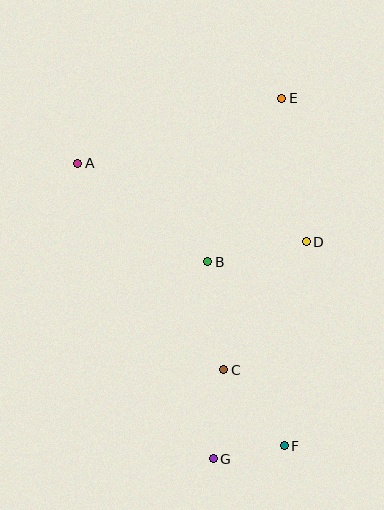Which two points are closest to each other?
Points F and G are closest to each other.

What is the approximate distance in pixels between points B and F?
The distance between B and F is approximately 199 pixels.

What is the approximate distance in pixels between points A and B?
The distance between A and B is approximately 163 pixels.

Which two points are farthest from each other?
Points E and G are farthest from each other.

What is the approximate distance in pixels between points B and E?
The distance between B and E is approximately 179 pixels.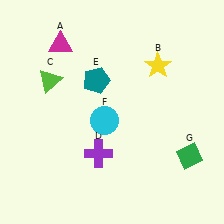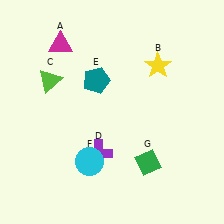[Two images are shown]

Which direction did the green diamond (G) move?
The green diamond (G) moved left.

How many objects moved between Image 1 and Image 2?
2 objects moved between the two images.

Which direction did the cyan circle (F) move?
The cyan circle (F) moved down.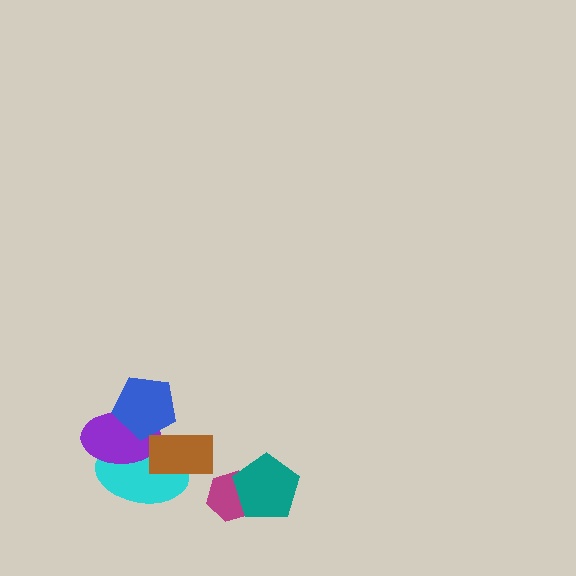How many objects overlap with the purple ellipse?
3 objects overlap with the purple ellipse.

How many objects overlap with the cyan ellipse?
3 objects overlap with the cyan ellipse.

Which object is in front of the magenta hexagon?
The teal pentagon is in front of the magenta hexagon.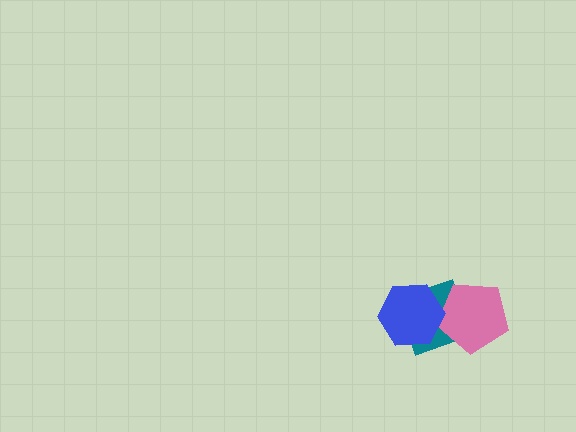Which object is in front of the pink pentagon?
The blue hexagon is in front of the pink pentagon.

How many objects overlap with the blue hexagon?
2 objects overlap with the blue hexagon.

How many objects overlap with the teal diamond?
2 objects overlap with the teal diamond.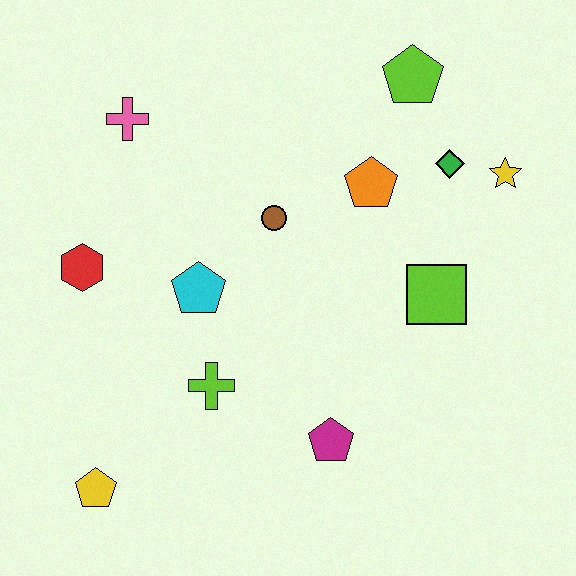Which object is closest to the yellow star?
The green diamond is closest to the yellow star.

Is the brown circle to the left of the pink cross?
No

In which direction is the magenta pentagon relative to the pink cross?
The magenta pentagon is below the pink cross.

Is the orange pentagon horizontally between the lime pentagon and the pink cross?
Yes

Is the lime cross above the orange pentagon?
No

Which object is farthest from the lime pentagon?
The yellow pentagon is farthest from the lime pentagon.